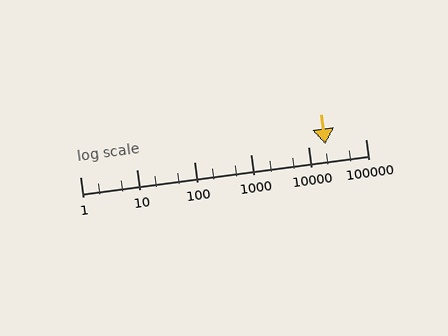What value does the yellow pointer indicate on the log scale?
The pointer indicates approximately 20000.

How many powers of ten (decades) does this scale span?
The scale spans 5 decades, from 1 to 100000.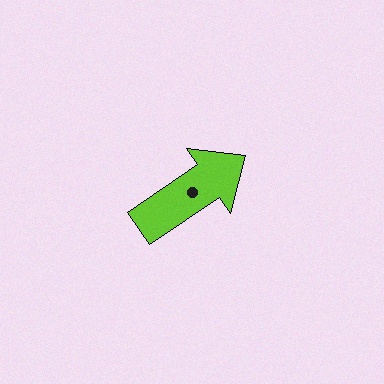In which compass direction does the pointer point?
Northeast.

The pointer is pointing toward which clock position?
Roughly 2 o'clock.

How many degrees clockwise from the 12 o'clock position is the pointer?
Approximately 56 degrees.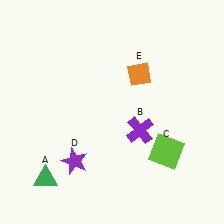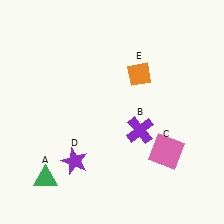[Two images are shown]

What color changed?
The square (C) changed from lime in Image 1 to pink in Image 2.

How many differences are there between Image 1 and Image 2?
There is 1 difference between the two images.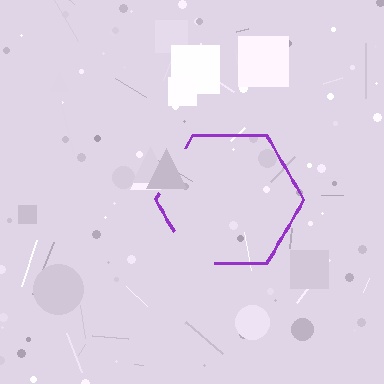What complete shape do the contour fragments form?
The contour fragments form a hexagon.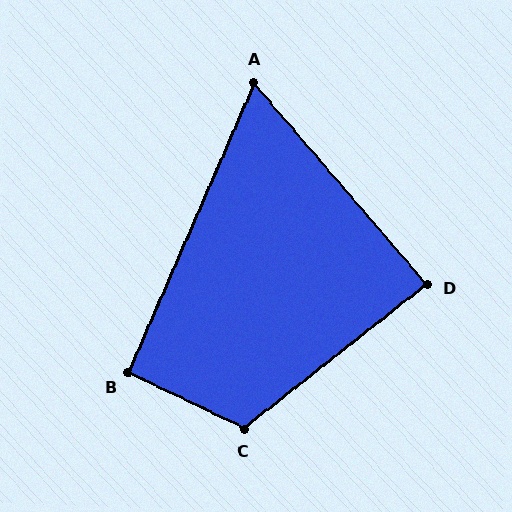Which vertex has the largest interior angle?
C, at approximately 116 degrees.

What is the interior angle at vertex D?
Approximately 88 degrees (approximately right).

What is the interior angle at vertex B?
Approximately 92 degrees (approximately right).